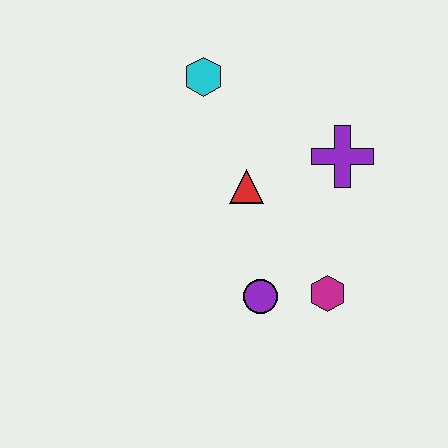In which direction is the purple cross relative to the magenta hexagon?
The purple cross is above the magenta hexagon.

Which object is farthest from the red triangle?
The magenta hexagon is farthest from the red triangle.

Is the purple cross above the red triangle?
Yes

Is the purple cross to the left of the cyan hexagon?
No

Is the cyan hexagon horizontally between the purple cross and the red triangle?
No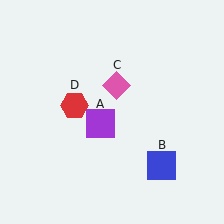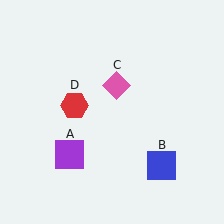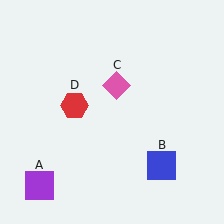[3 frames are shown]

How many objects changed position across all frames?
1 object changed position: purple square (object A).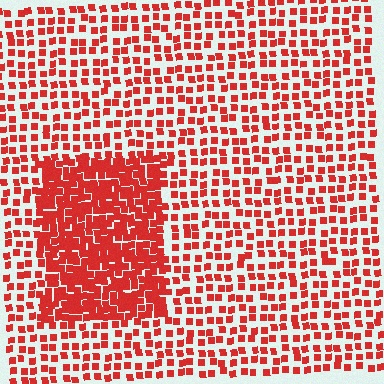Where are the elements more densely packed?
The elements are more densely packed inside the rectangle boundary.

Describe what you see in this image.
The image contains small red elements arranged at two different densities. A rectangle-shaped region is visible where the elements are more densely packed than the surrounding area.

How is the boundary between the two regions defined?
The boundary is defined by a change in element density (approximately 2.2x ratio). All elements are the same color, size, and shape.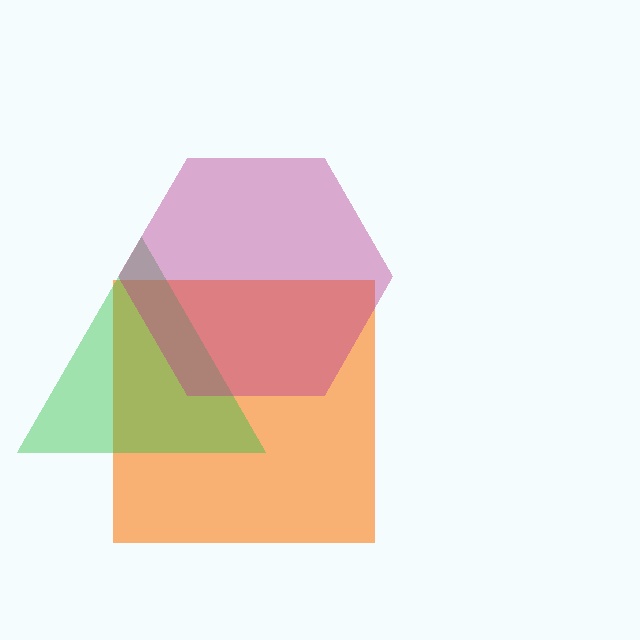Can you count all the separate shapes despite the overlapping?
Yes, there are 3 separate shapes.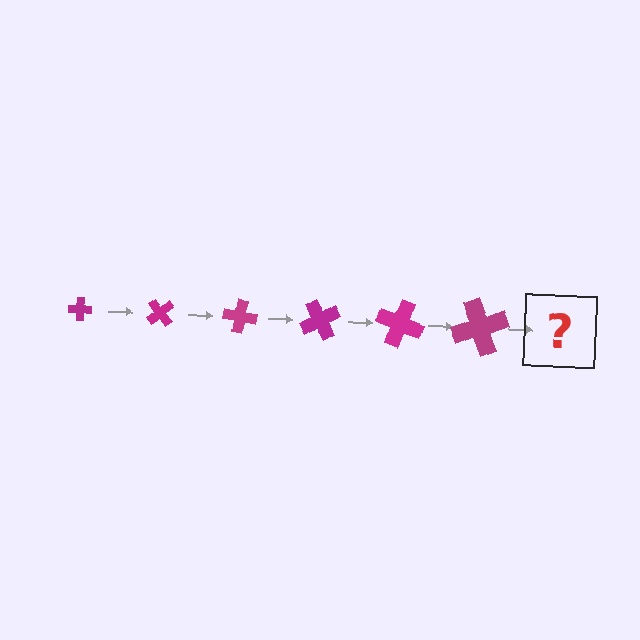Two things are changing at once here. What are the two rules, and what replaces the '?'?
The two rules are that the cross grows larger each step and it rotates 50 degrees each step. The '?' should be a cross, larger than the previous one and rotated 300 degrees from the start.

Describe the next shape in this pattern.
It should be a cross, larger than the previous one and rotated 300 degrees from the start.